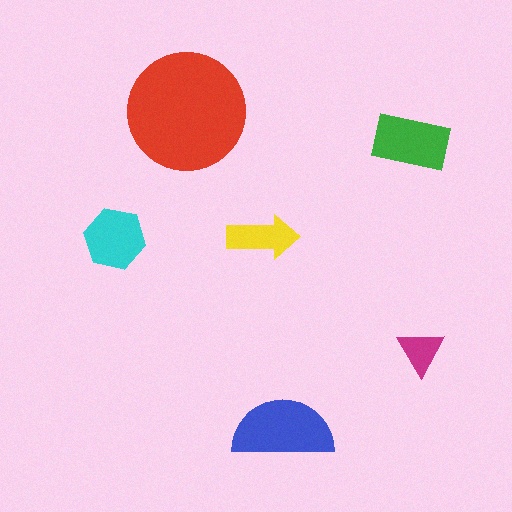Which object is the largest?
The red circle.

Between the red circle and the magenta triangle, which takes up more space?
The red circle.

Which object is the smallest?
The magenta triangle.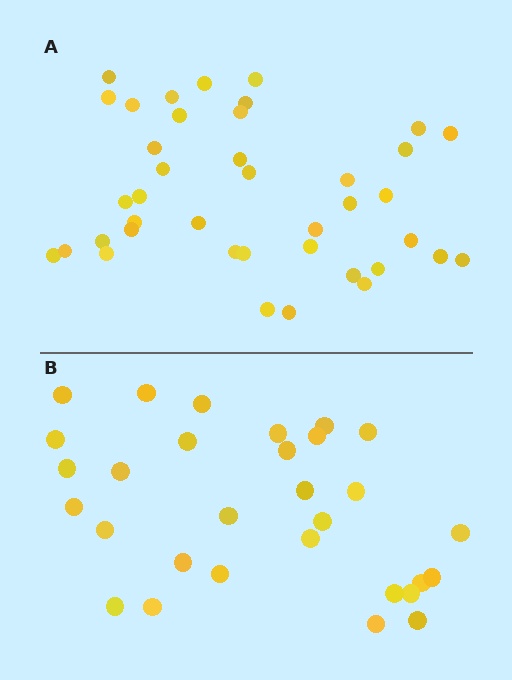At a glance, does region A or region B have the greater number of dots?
Region A (the top region) has more dots.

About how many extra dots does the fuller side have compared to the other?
Region A has roughly 10 or so more dots than region B.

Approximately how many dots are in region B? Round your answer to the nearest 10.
About 30 dots.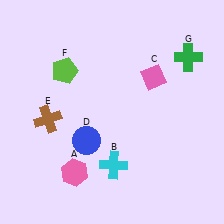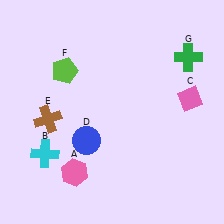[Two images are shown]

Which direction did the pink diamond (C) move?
The pink diamond (C) moved right.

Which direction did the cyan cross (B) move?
The cyan cross (B) moved left.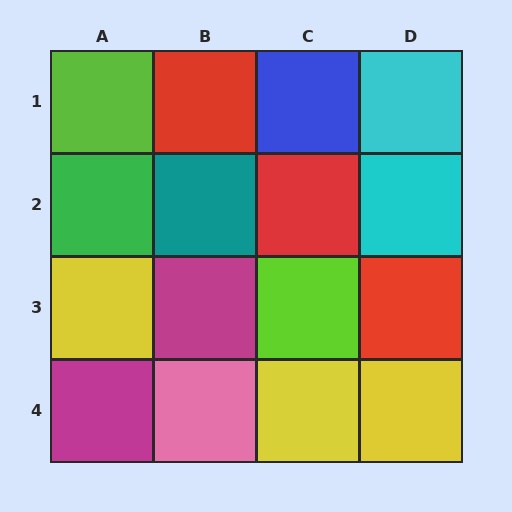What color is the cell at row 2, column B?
Teal.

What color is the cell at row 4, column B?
Pink.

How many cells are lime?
2 cells are lime.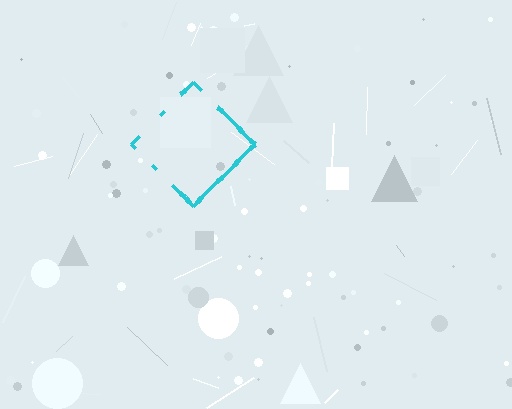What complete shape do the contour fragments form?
The contour fragments form a diamond.